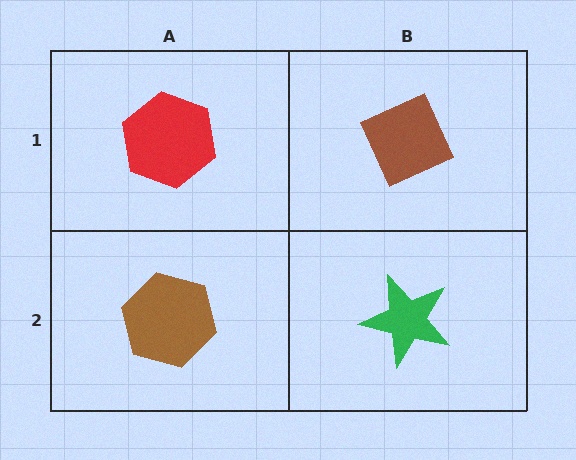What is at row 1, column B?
A brown diamond.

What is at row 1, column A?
A red hexagon.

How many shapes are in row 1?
2 shapes.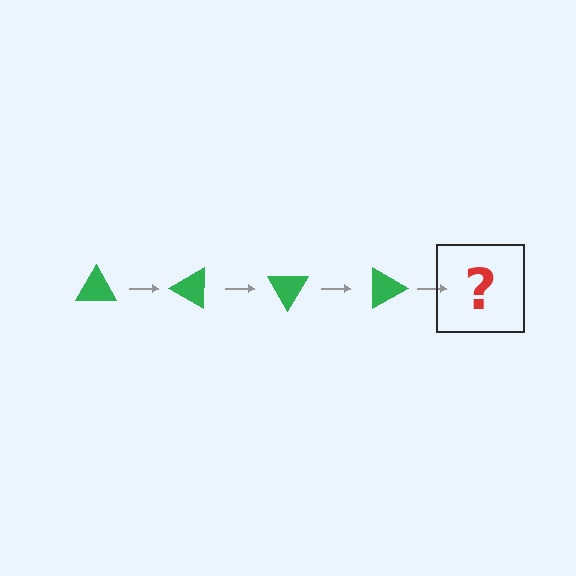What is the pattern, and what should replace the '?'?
The pattern is that the triangle rotates 30 degrees each step. The '?' should be a green triangle rotated 120 degrees.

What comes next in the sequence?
The next element should be a green triangle rotated 120 degrees.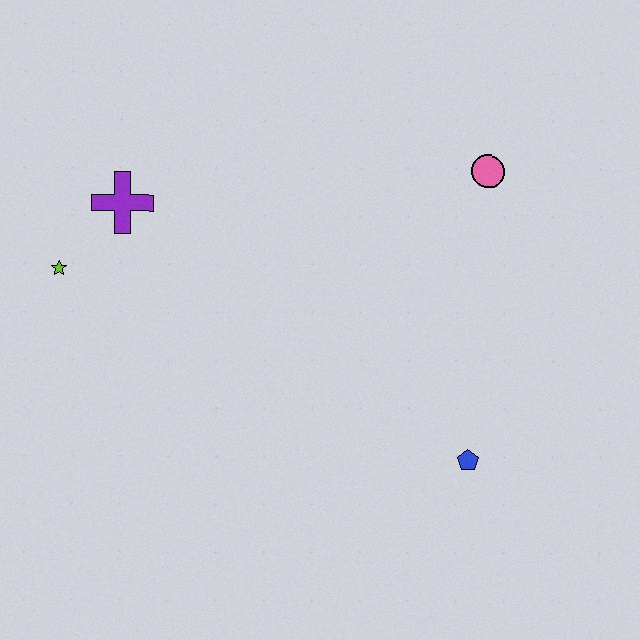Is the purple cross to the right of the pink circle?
No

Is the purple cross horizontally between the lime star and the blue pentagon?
Yes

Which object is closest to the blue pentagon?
The pink circle is closest to the blue pentagon.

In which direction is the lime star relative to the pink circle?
The lime star is to the left of the pink circle.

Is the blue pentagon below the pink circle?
Yes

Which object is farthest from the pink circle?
The lime star is farthest from the pink circle.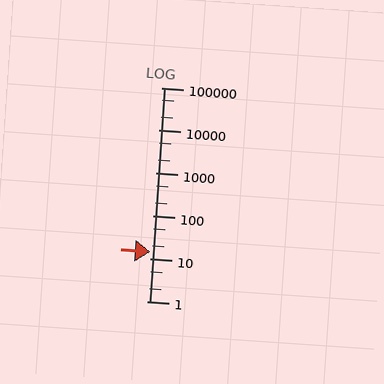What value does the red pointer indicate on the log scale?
The pointer indicates approximately 14.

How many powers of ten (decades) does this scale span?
The scale spans 5 decades, from 1 to 100000.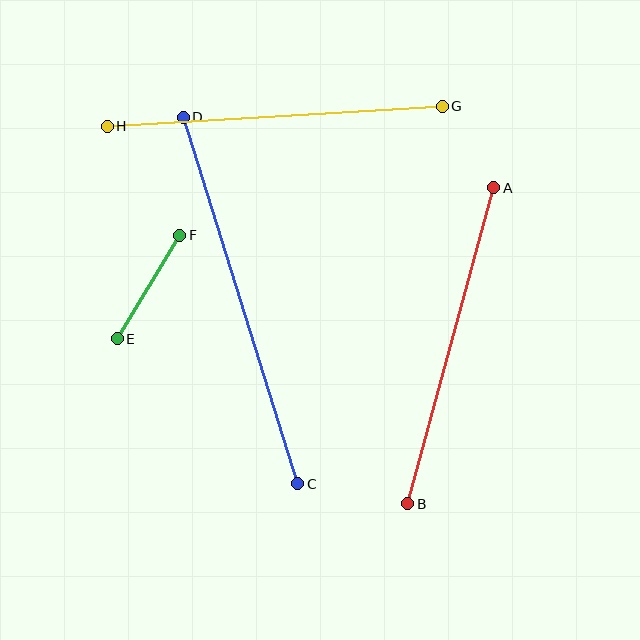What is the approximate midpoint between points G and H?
The midpoint is at approximately (275, 116) pixels.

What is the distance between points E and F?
The distance is approximately 121 pixels.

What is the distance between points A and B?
The distance is approximately 327 pixels.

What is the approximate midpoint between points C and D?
The midpoint is at approximately (241, 301) pixels.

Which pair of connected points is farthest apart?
Points C and D are farthest apart.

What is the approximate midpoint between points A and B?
The midpoint is at approximately (451, 346) pixels.